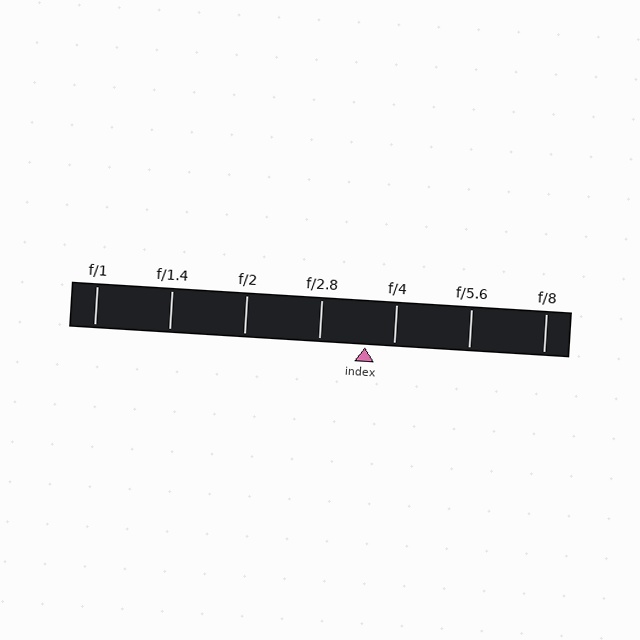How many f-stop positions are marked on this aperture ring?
There are 7 f-stop positions marked.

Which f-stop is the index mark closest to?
The index mark is closest to f/4.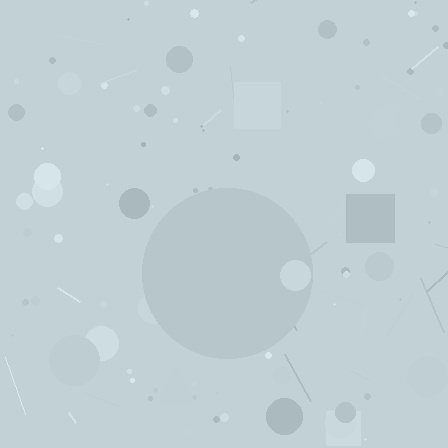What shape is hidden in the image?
A circle is hidden in the image.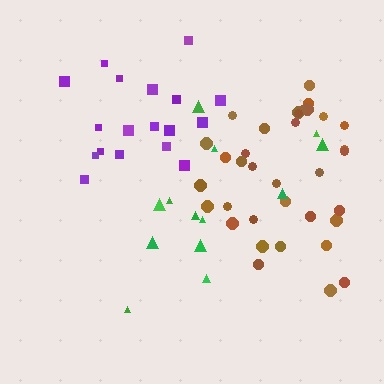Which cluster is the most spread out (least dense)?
Green.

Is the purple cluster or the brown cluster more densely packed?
Purple.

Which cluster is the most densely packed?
Purple.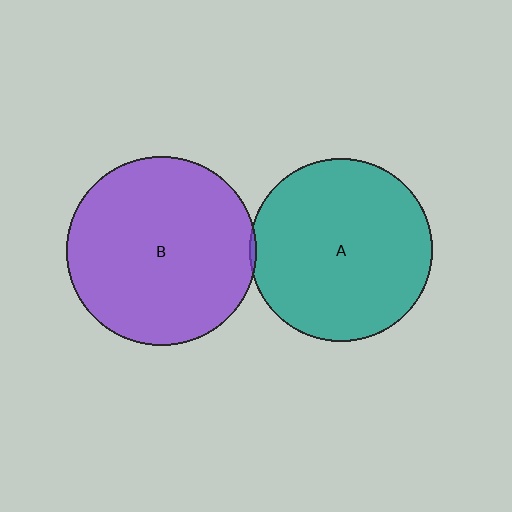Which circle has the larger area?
Circle B (purple).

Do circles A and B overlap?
Yes.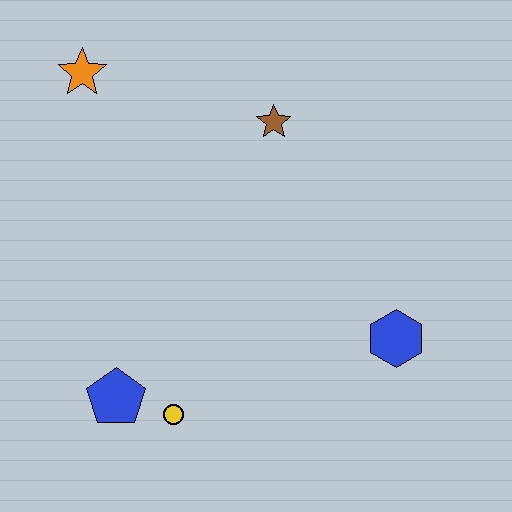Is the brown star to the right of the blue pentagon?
Yes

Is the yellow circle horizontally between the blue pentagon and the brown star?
Yes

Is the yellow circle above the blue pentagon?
No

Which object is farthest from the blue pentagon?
The orange star is farthest from the blue pentagon.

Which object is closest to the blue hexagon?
The yellow circle is closest to the blue hexagon.